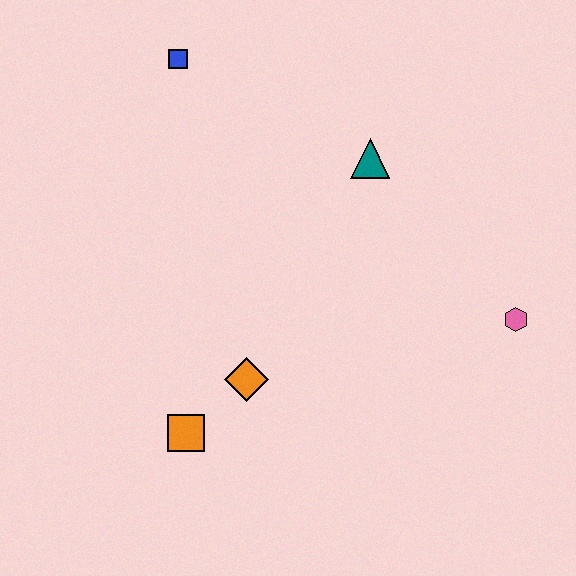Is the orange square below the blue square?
Yes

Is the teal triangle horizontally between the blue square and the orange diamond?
No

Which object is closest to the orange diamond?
The orange square is closest to the orange diamond.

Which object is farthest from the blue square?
The pink hexagon is farthest from the blue square.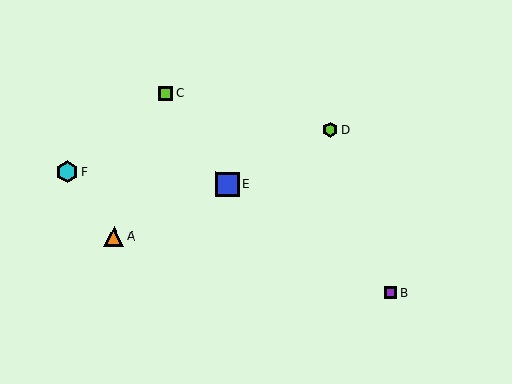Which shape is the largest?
The blue square (labeled E) is the largest.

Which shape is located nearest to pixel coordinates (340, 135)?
The lime hexagon (labeled D) at (330, 130) is nearest to that location.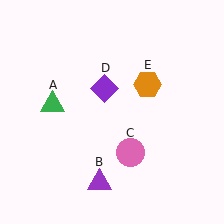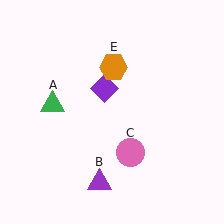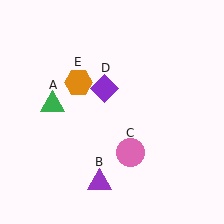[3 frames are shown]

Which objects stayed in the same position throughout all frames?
Green triangle (object A) and purple triangle (object B) and pink circle (object C) and purple diamond (object D) remained stationary.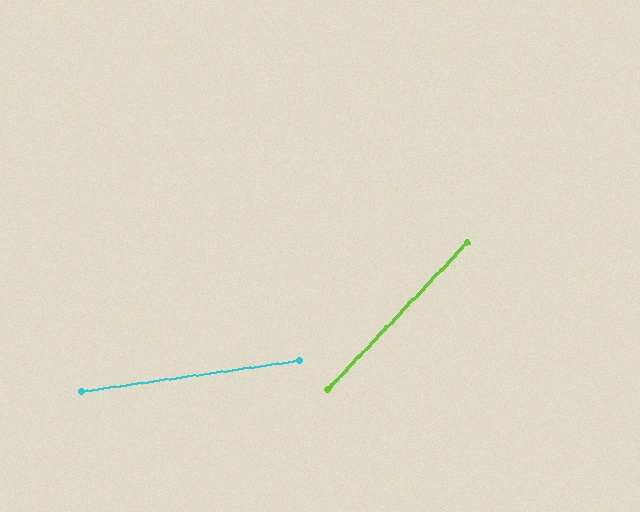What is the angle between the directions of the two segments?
Approximately 38 degrees.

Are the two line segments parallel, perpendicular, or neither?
Neither parallel nor perpendicular — they differ by about 38°.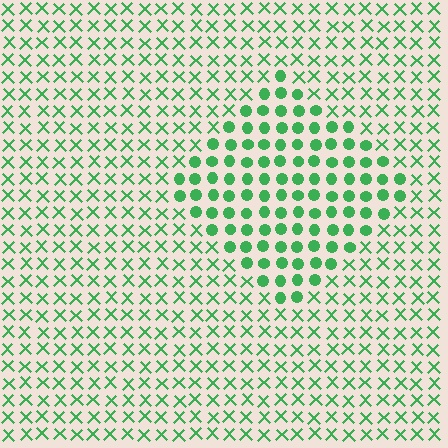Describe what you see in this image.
The image is filled with small green elements arranged in a uniform grid. A diamond-shaped region contains circles, while the surrounding area contains X marks. The boundary is defined purely by the change in element shape.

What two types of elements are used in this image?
The image uses circles inside the diamond region and X marks outside it.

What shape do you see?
I see a diamond.